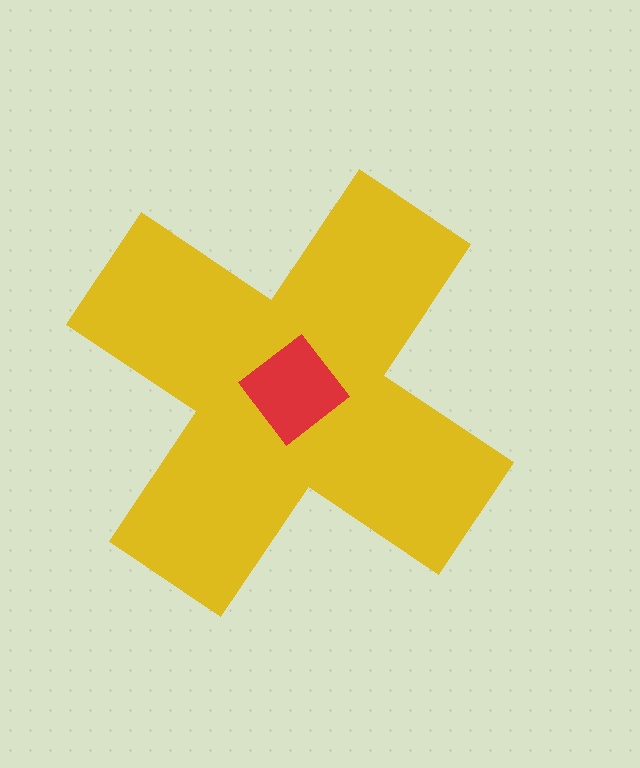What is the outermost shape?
The yellow cross.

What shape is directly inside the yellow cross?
The red diamond.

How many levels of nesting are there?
2.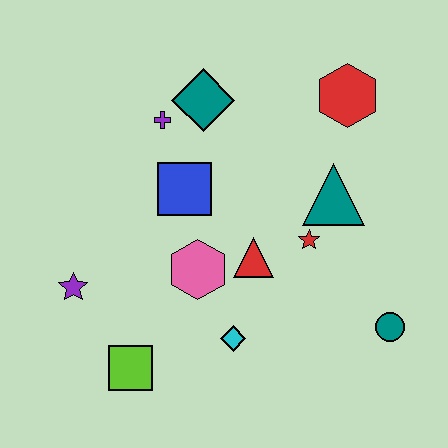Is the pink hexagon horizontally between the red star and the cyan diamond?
No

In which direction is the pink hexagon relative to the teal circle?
The pink hexagon is to the left of the teal circle.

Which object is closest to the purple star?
The lime square is closest to the purple star.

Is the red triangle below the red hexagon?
Yes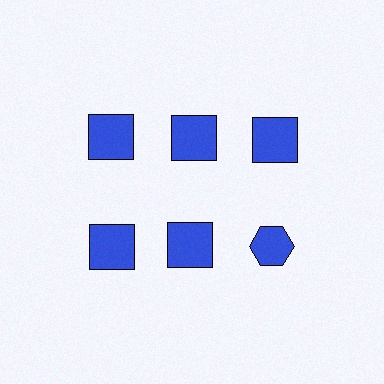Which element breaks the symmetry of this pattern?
The blue hexagon in the second row, center column breaks the symmetry. All other shapes are blue squares.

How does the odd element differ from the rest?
It has a different shape: hexagon instead of square.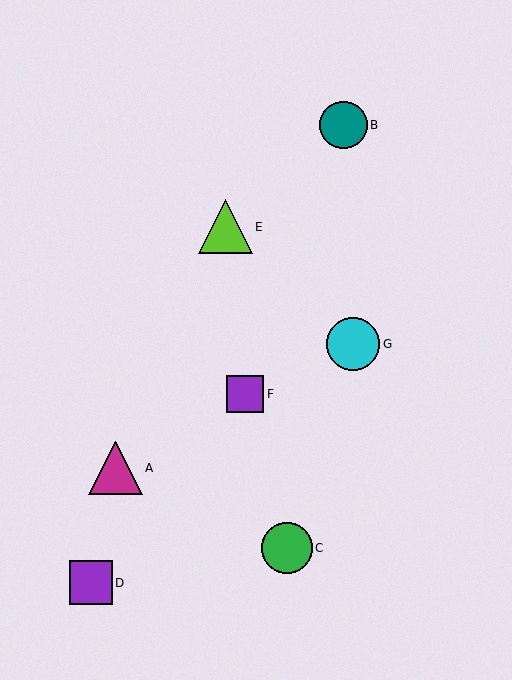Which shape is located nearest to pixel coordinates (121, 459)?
The magenta triangle (labeled A) at (115, 468) is nearest to that location.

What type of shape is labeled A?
Shape A is a magenta triangle.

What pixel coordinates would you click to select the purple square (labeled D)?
Click at (91, 583) to select the purple square D.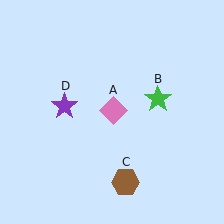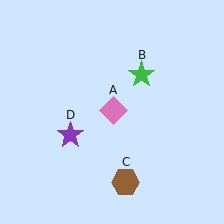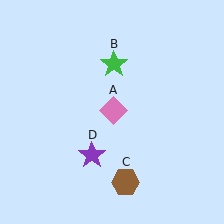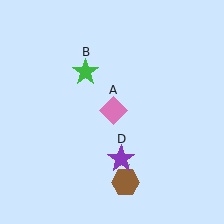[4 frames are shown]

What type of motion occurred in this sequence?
The green star (object B), purple star (object D) rotated counterclockwise around the center of the scene.